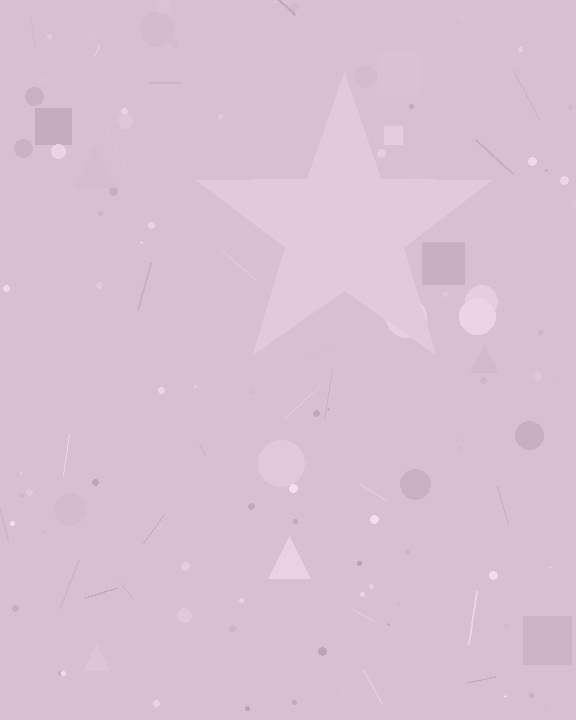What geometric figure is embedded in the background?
A star is embedded in the background.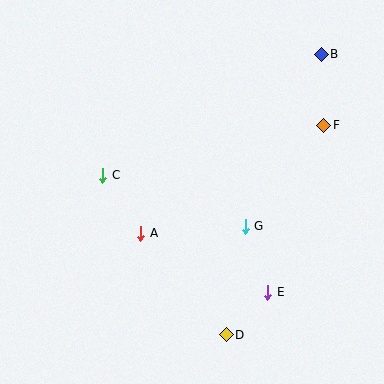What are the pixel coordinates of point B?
Point B is at (321, 54).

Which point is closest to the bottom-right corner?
Point E is closest to the bottom-right corner.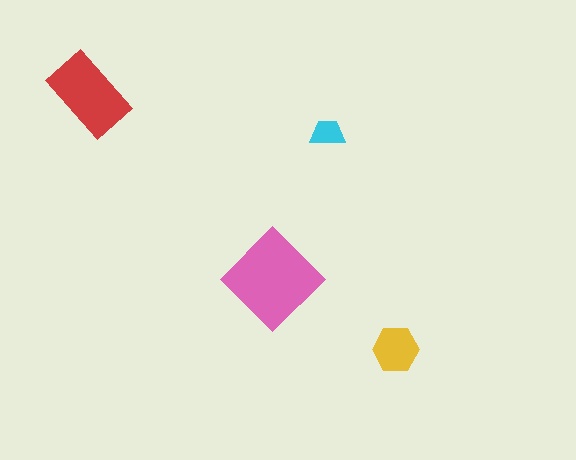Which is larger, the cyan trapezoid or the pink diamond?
The pink diamond.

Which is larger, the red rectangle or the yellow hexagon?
The red rectangle.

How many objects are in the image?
There are 4 objects in the image.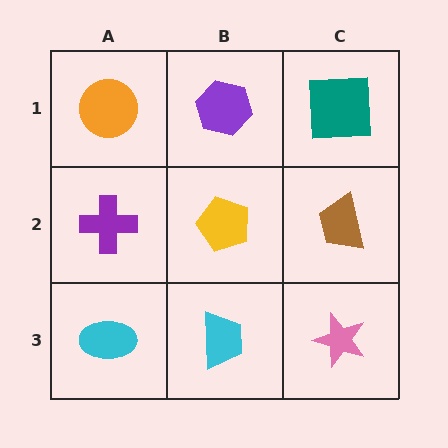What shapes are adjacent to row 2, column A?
An orange circle (row 1, column A), a cyan ellipse (row 3, column A), a yellow pentagon (row 2, column B).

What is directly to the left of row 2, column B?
A purple cross.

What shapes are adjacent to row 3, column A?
A purple cross (row 2, column A), a cyan trapezoid (row 3, column B).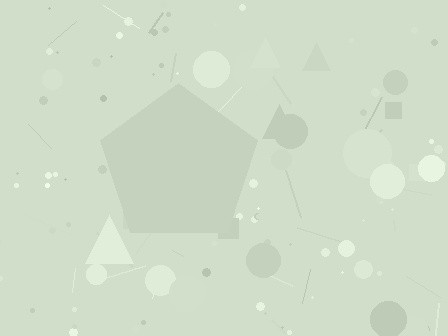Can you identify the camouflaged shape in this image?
The camouflaged shape is a pentagon.